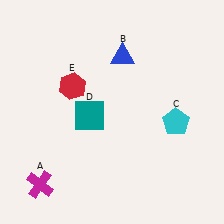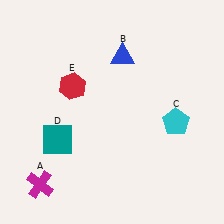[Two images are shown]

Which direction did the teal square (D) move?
The teal square (D) moved left.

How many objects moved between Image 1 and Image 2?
1 object moved between the two images.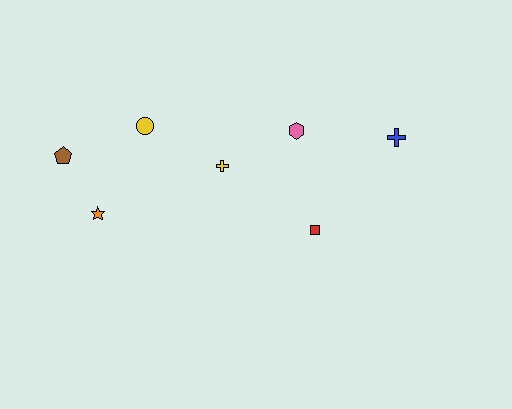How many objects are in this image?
There are 7 objects.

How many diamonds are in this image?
There are no diamonds.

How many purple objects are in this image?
There are no purple objects.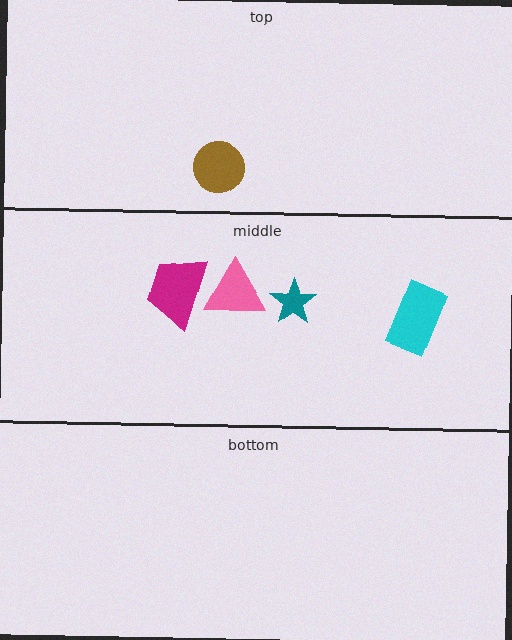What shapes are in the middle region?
The pink triangle, the teal star, the magenta trapezoid, the cyan rectangle.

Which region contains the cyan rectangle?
The middle region.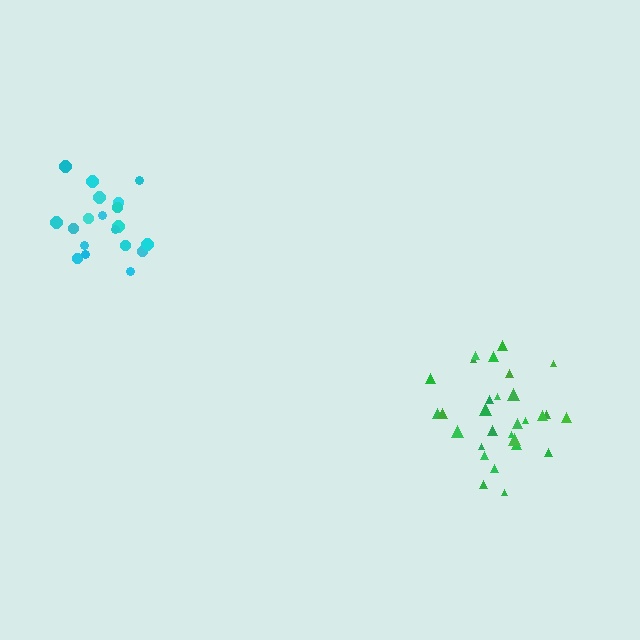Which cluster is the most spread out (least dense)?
Cyan.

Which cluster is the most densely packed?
Green.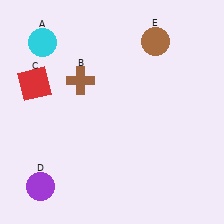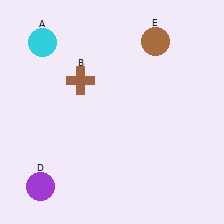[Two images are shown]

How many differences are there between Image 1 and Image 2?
There is 1 difference between the two images.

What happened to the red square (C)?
The red square (C) was removed in Image 2. It was in the top-left area of Image 1.